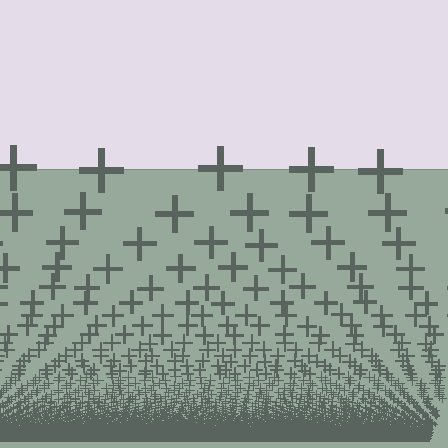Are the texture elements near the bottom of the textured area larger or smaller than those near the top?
Smaller. The gradient is inverted — elements near the bottom are smaller and denser.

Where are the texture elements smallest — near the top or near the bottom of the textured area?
Near the bottom.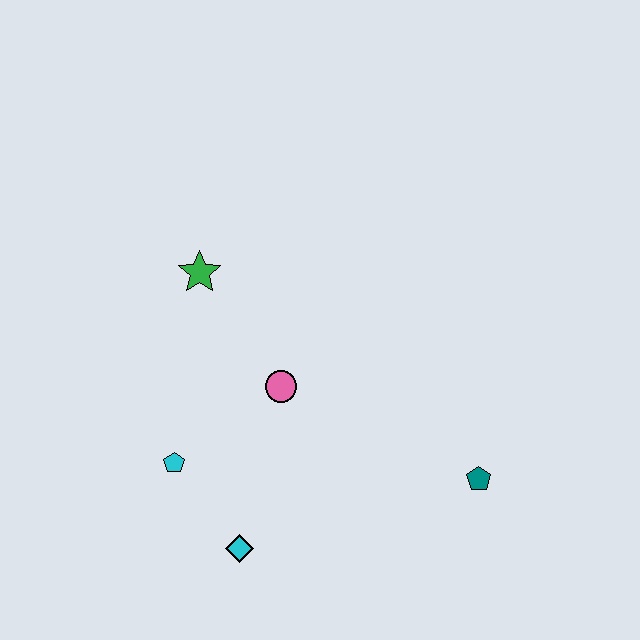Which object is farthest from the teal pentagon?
The green star is farthest from the teal pentagon.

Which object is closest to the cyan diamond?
The cyan pentagon is closest to the cyan diamond.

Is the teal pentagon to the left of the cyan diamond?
No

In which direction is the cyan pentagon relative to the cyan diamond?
The cyan pentagon is above the cyan diamond.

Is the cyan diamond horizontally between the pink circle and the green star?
Yes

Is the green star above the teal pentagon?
Yes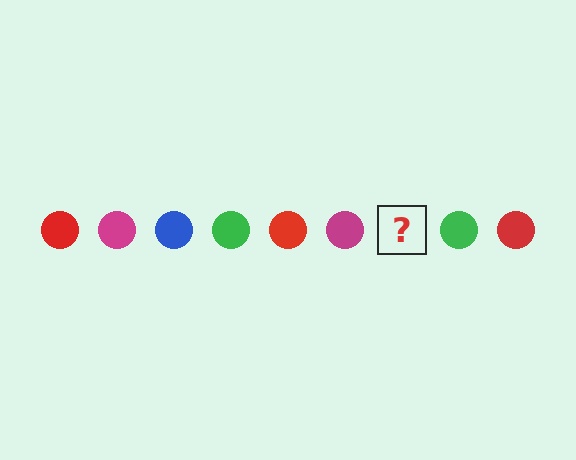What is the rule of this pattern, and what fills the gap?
The rule is that the pattern cycles through red, magenta, blue, green circles. The gap should be filled with a blue circle.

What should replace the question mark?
The question mark should be replaced with a blue circle.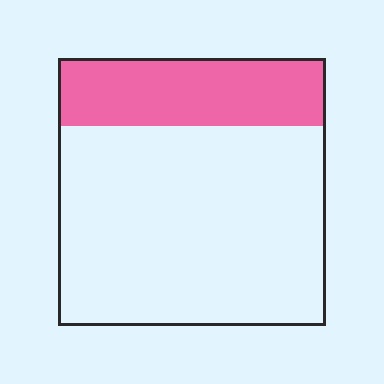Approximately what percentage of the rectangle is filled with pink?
Approximately 25%.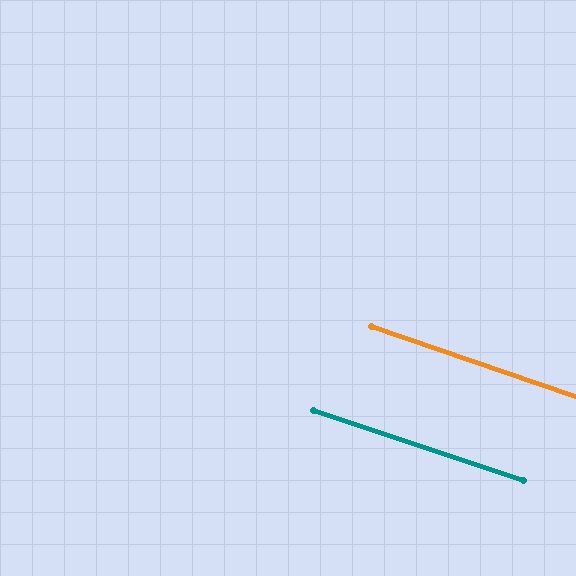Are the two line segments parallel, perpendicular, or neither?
Parallel — their directions differ by only 0.5°.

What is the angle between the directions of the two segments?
Approximately 0 degrees.